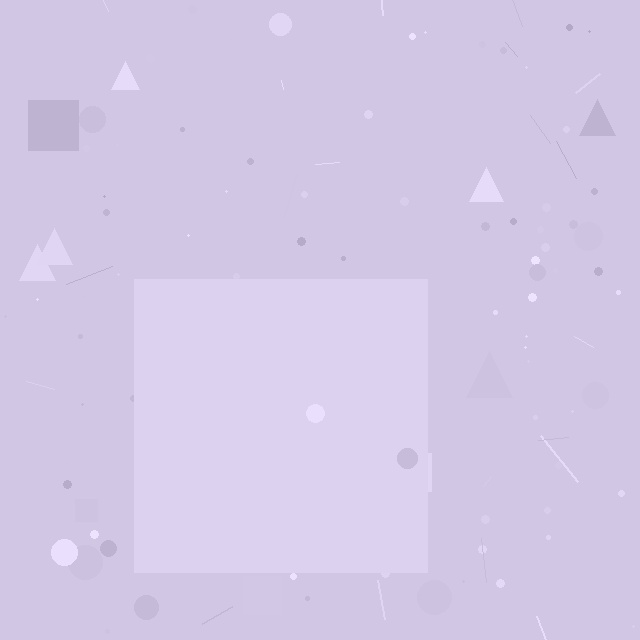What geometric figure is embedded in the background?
A square is embedded in the background.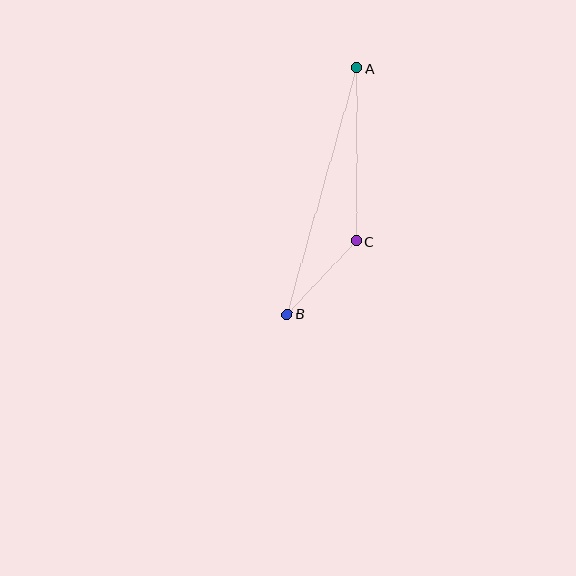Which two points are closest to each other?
Points B and C are closest to each other.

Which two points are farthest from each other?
Points A and B are farthest from each other.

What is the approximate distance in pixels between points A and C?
The distance between A and C is approximately 173 pixels.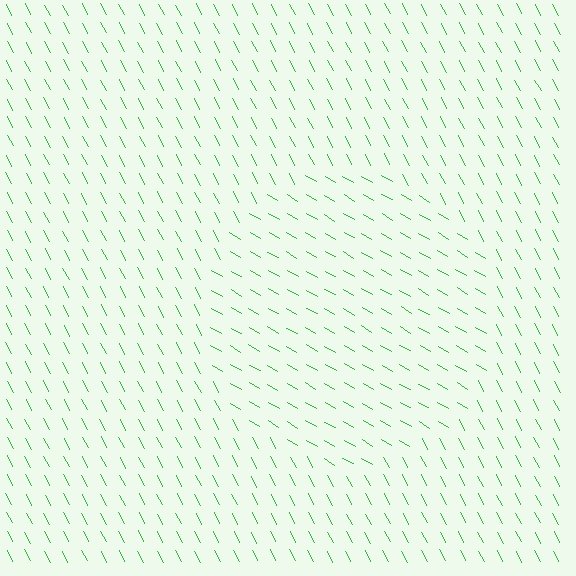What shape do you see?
I see a circle.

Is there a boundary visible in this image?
Yes, there is a texture boundary formed by a change in line orientation.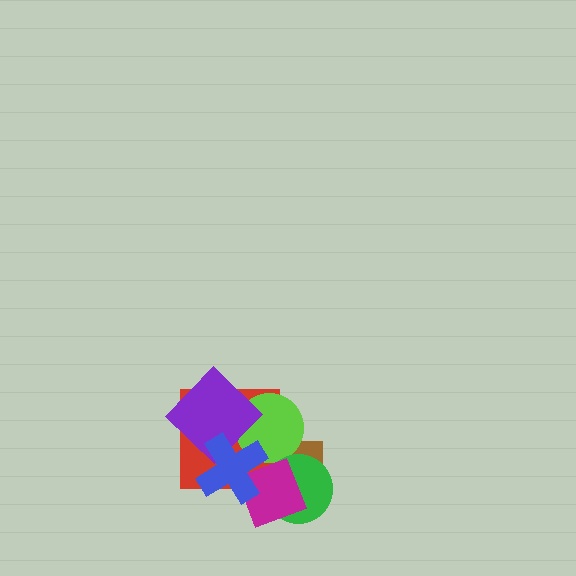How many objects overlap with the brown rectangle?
5 objects overlap with the brown rectangle.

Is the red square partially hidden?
Yes, it is partially covered by another shape.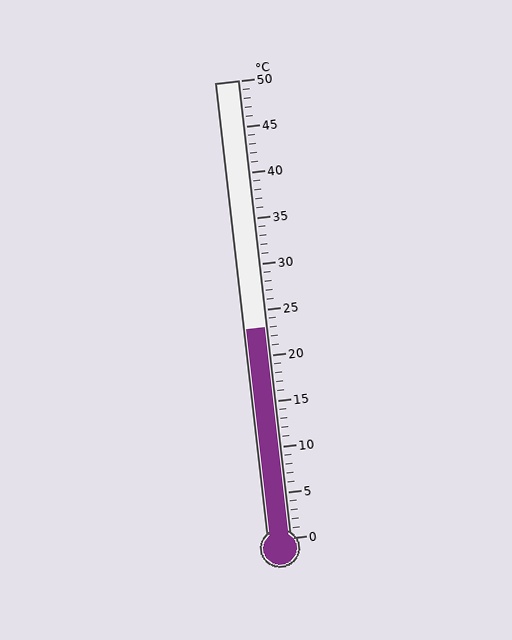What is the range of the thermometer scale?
The thermometer scale ranges from 0°C to 50°C.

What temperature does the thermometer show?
The thermometer shows approximately 23°C.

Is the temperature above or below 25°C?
The temperature is below 25°C.